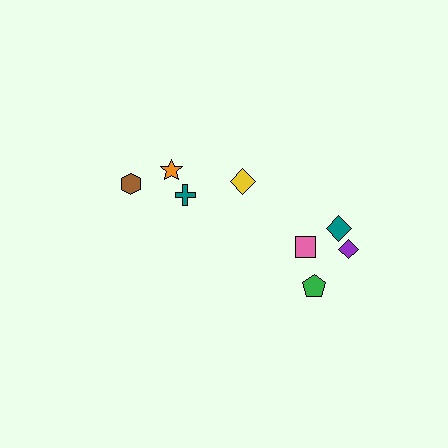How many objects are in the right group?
There are 5 objects.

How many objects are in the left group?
There are 3 objects.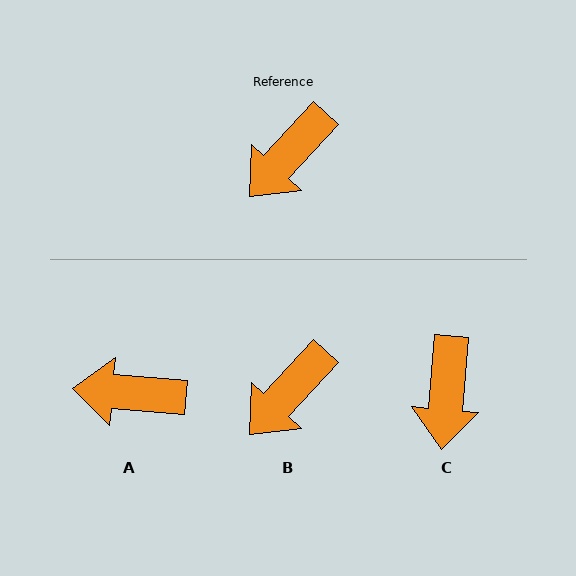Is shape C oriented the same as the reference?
No, it is off by about 38 degrees.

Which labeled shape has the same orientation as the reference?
B.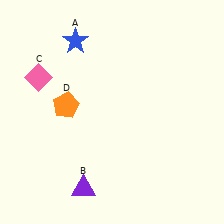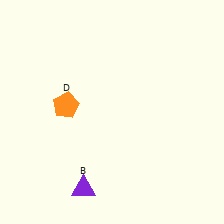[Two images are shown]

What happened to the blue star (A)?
The blue star (A) was removed in Image 2. It was in the top-left area of Image 1.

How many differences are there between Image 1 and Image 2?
There are 2 differences between the two images.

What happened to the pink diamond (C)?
The pink diamond (C) was removed in Image 2. It was in the top-left area of Image 1.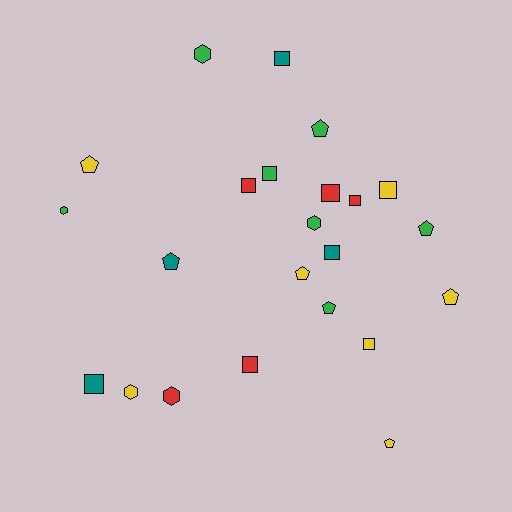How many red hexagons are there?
There is 1 red hexagon.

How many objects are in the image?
There are 23 objects.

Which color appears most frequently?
Green, with 7 objects.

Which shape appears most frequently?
Square, with 10 objects.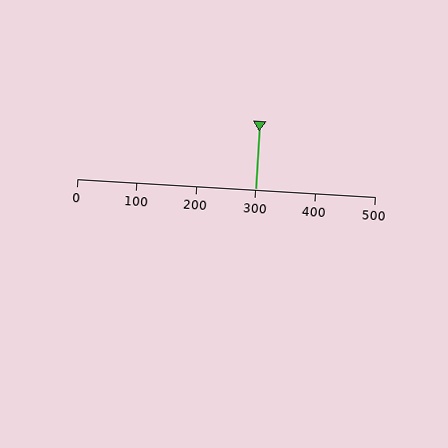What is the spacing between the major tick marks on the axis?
The major ticks are spaced 100 apart.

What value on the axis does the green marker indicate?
The marker indicates approximately 300.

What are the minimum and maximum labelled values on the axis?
The axis runs from 0 to 500.